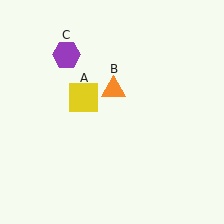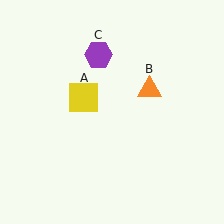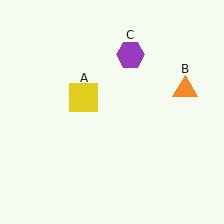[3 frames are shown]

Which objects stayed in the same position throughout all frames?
Yellow square (object A) remained stationary.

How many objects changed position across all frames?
2 objects changed position: orange triangle (object B), purple hexagon (object C).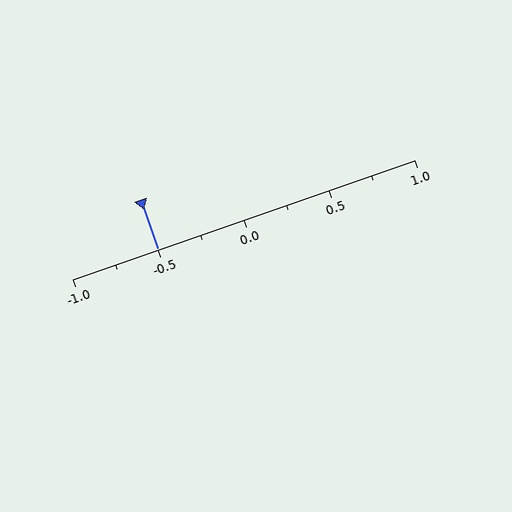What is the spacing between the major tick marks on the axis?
The major ticks are spaced 0.5 apart.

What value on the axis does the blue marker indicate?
The marker indicates approximately -0.5.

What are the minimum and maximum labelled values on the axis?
The axis runs from -1.0 to 1.0.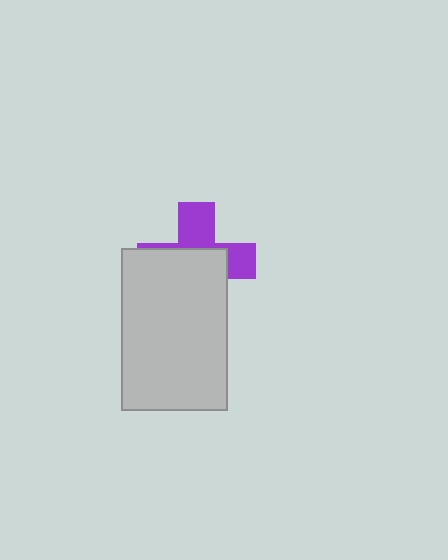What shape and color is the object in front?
The object in front is a light gray rectangle.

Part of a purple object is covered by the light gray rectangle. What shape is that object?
It is a cross.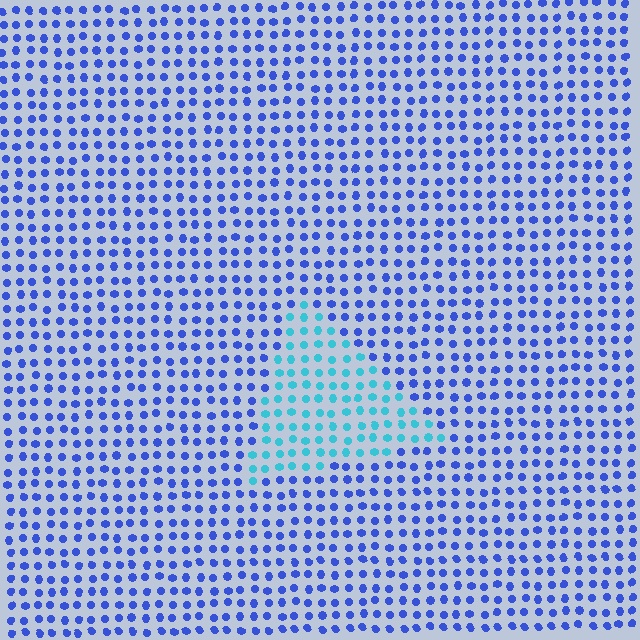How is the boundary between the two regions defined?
The boundary is defined purely by a slight shift in hue (about 43 degrees). Spacing, size, and orientation are identical on both sides.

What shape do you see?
I see a triangle.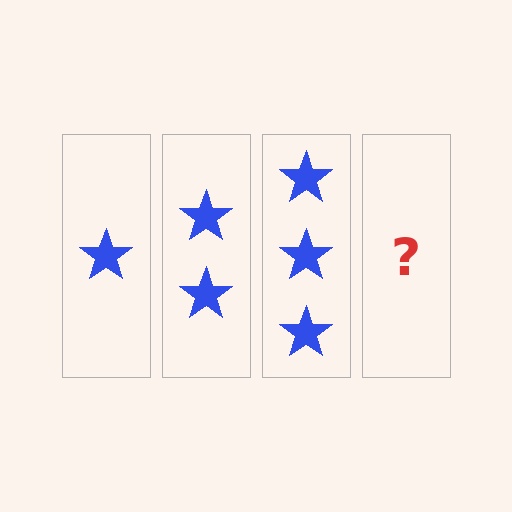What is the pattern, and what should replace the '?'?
The pattern is that each step adds one more star. The '?' should be 4 stars.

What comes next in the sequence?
The next element should be 4 stars.